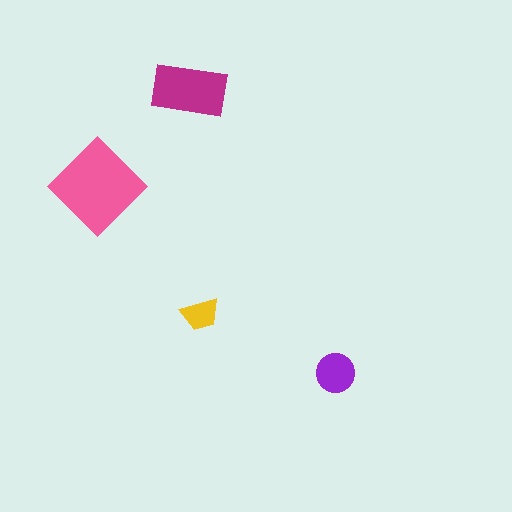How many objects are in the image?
There are 4 objects in the image.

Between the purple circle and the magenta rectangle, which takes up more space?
The magenta rectangle.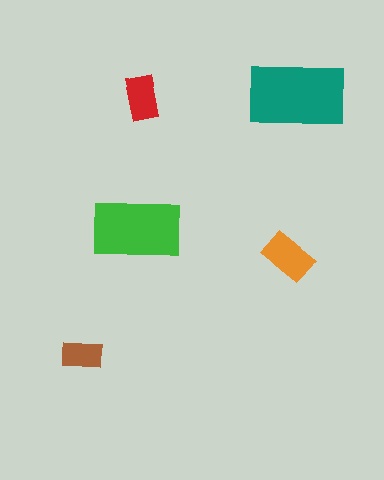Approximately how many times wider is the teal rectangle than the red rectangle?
About 2 times wider.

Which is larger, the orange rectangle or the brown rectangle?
The orange one.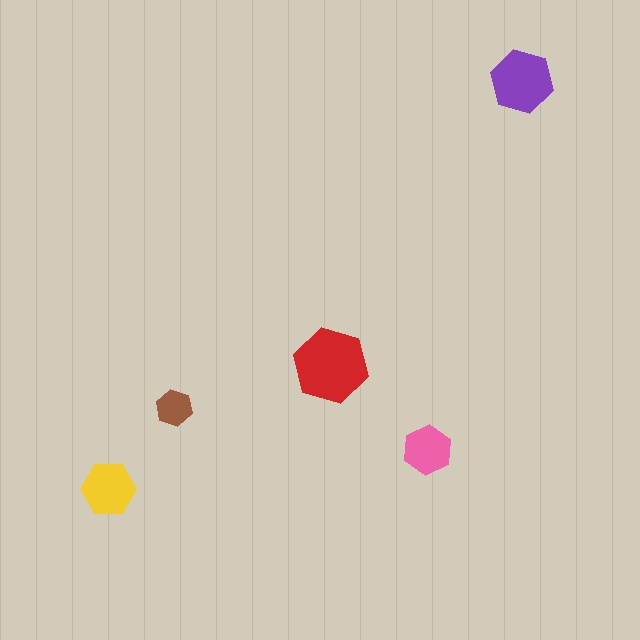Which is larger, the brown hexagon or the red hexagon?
The red one.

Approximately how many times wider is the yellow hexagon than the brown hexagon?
About 1.5 times wider.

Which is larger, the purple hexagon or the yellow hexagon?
The purple one.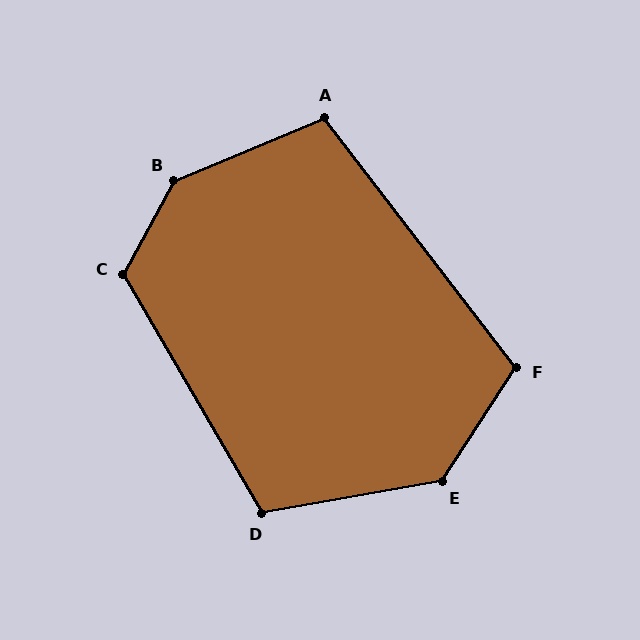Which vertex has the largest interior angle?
B, at approximately 141 degrees.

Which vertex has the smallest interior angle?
A, at approximately 105 degrees.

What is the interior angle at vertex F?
Approximately 109 degrees (obtuse).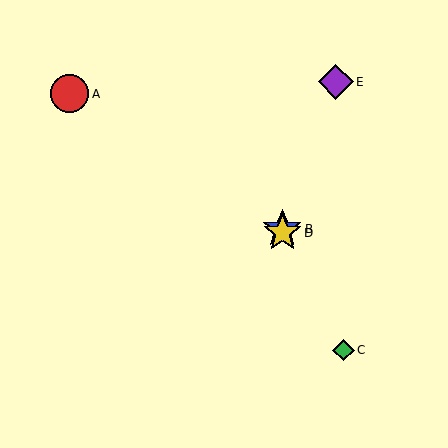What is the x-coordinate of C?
Object C is at x≈343.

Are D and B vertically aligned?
Yes, both are at x≈282.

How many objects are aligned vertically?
2 objects (B, D) are aligned vertically.